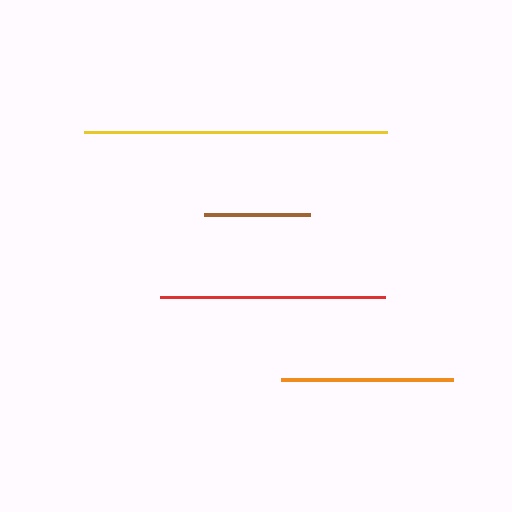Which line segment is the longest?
The yellow line is the longest at approximately 302 pixels.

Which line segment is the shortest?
The brown line is the shortest at approximately 106 pixels.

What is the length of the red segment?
The red segment is approximately 225 pixels long.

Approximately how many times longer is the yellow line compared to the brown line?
The yellow line is approximately 2.9 times the length of the brown line.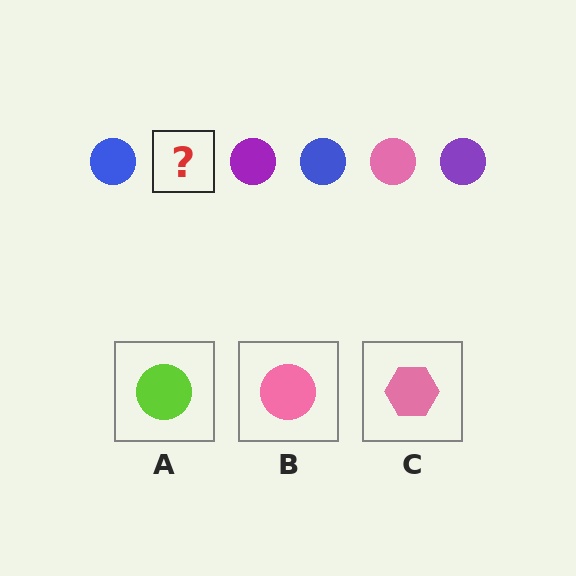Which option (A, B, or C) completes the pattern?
B.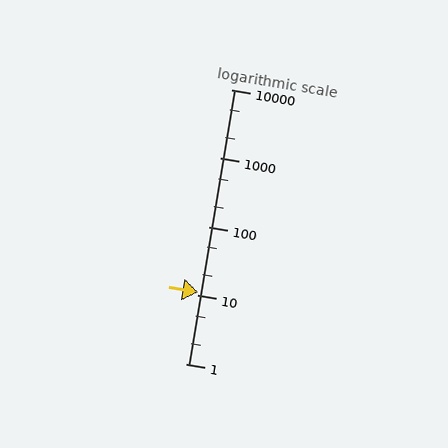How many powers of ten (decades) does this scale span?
The scale spans 4 decades, from 1 to 10000.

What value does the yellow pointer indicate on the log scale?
The pointer indicates approximately 11.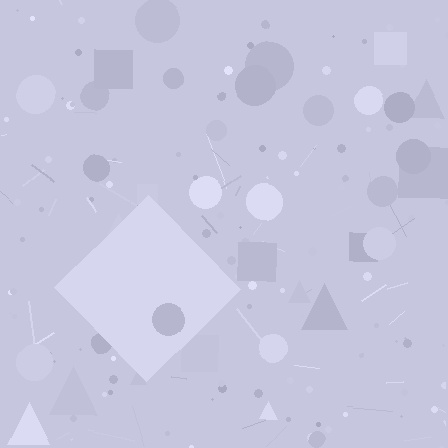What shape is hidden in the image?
A diamond is hidden in the image.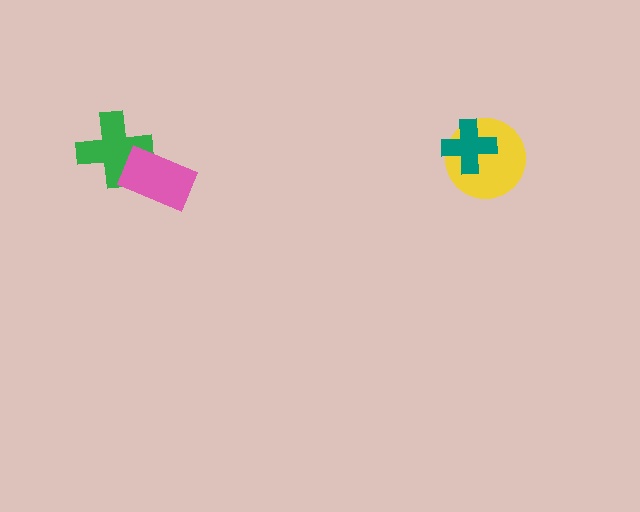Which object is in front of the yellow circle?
The teal cross is in front of the yellow circle.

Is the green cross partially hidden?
Yes, it is partially covered by another shape.